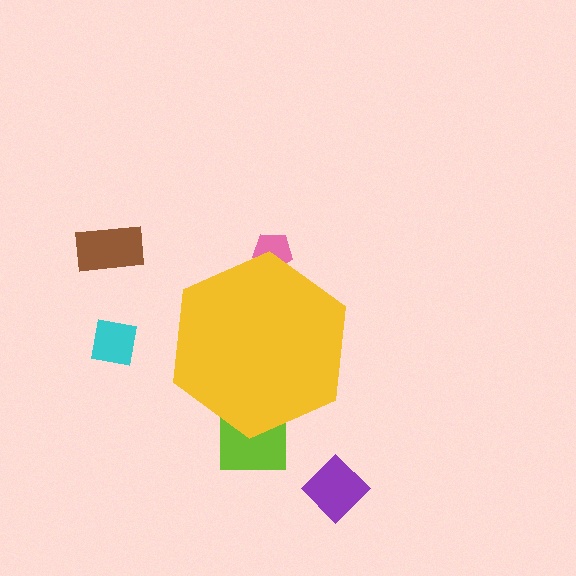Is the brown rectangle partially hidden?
No, the brown rectangle is fully visible.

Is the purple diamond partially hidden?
No, the purple diamond is fully visible.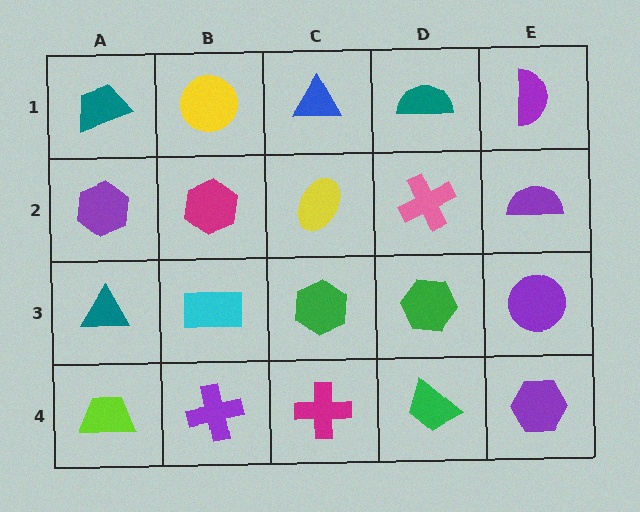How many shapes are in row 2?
5 shapes.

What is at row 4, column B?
A purple cross.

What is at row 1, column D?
A teal semicircle.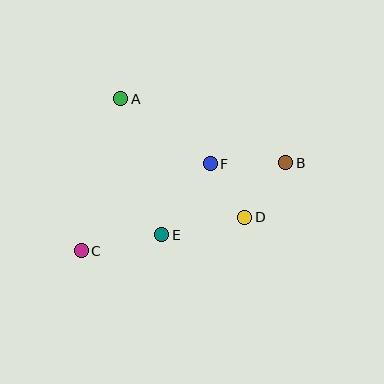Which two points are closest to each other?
Points D and F are closest to each other.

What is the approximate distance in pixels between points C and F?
The distance between C and F is approximately 156 pixels.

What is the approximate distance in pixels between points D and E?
The distance between D and E is approximately 85 pixels.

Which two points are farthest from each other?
Points B and C are farthest from each other.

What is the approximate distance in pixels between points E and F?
The distance between E and F is approximately 86 pixels.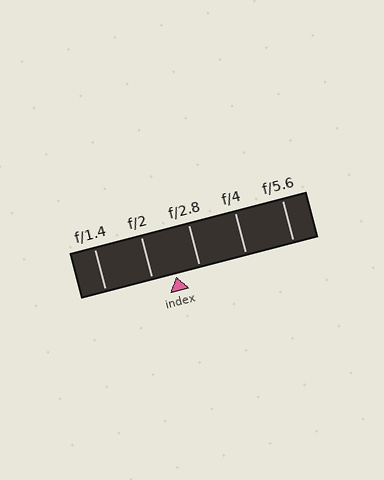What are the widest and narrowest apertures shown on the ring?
The widest aperture shown is f/1.4 and the narrowest is f/5.6.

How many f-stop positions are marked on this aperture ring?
There are 5 f-stop positions marked.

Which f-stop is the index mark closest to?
The index mark is closest to f/2.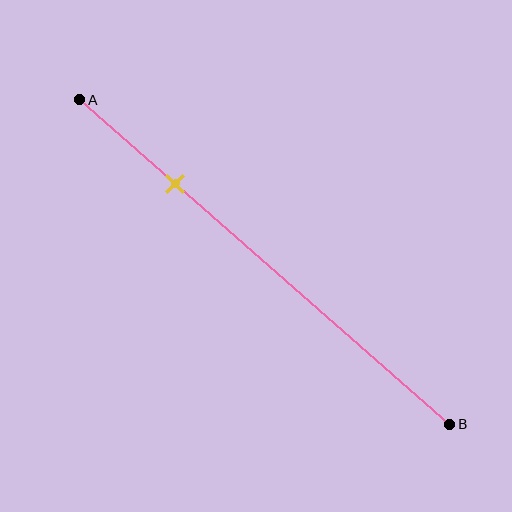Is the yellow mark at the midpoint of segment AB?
No, the mark is at about 25% from A, not at the 50% midpoint.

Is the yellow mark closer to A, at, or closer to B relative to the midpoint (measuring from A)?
The yellow mark is closer to point A than the midpoint of segment AB.